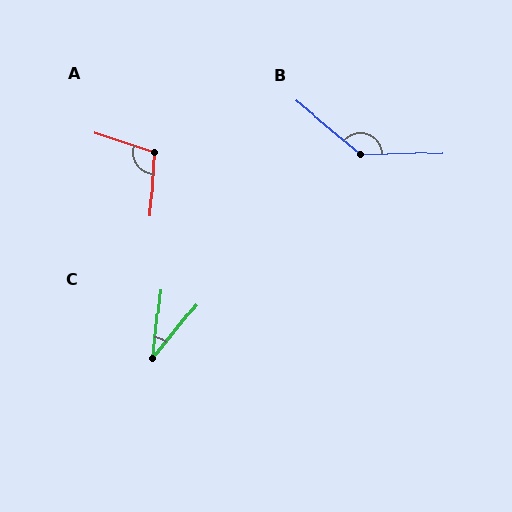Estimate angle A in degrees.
Approximately 105 degrees.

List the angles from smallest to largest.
C (33°), A (105°), B (139°).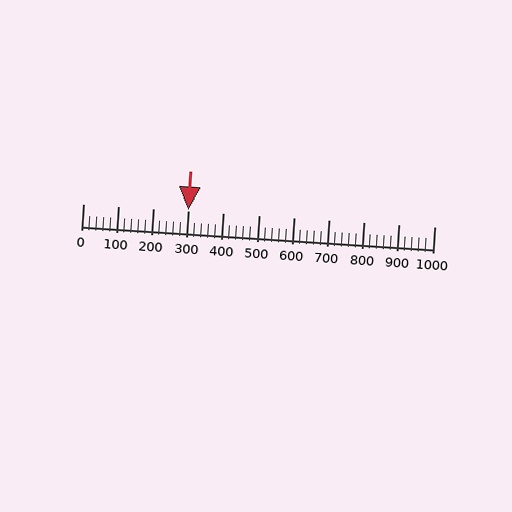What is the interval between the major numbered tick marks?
The major tick marks are spaced 100 units apart.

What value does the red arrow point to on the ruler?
The red arrow points to approximately 300.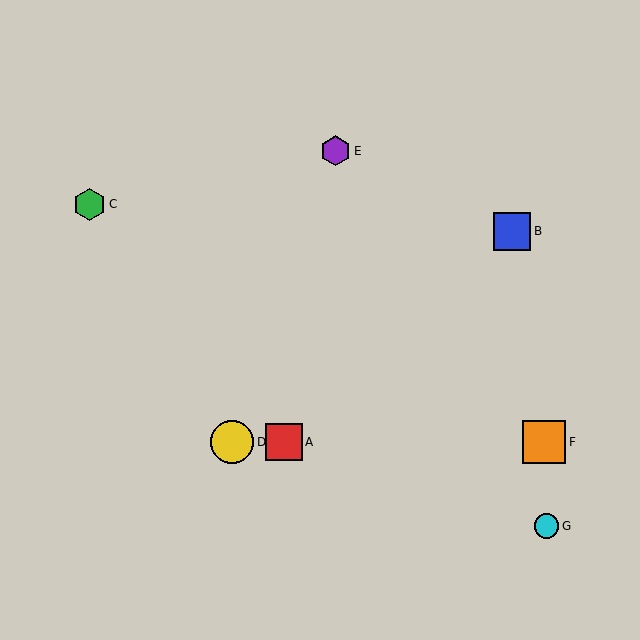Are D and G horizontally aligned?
No, D is at y≈442 and G is at y≈526.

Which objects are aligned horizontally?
Objects A, D, F are aligned horizontally.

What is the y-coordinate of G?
Object G is at y≈526.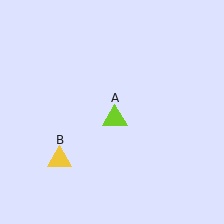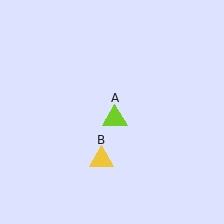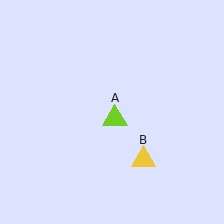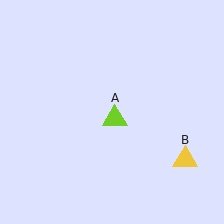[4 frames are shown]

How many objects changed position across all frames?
1 object changed position: yellow triangle (object B).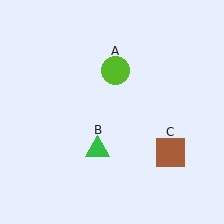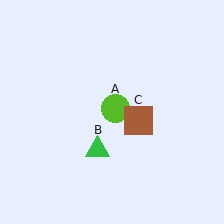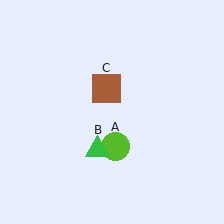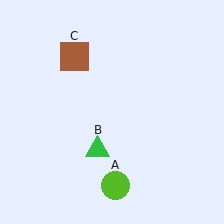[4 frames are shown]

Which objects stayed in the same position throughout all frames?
Green triangle (object B) remained stationary.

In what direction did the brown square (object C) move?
The brown square (object C) moved up and to the left.